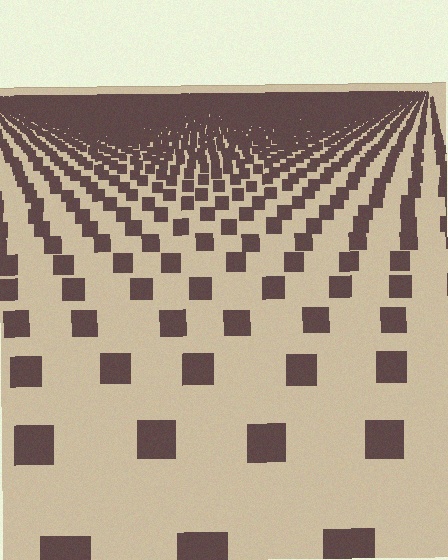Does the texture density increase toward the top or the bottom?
Density increases toward the top.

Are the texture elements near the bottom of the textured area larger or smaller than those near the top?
Larger. Near the bottom, elements are closer to the viewer and appear at a bigger on-screen size.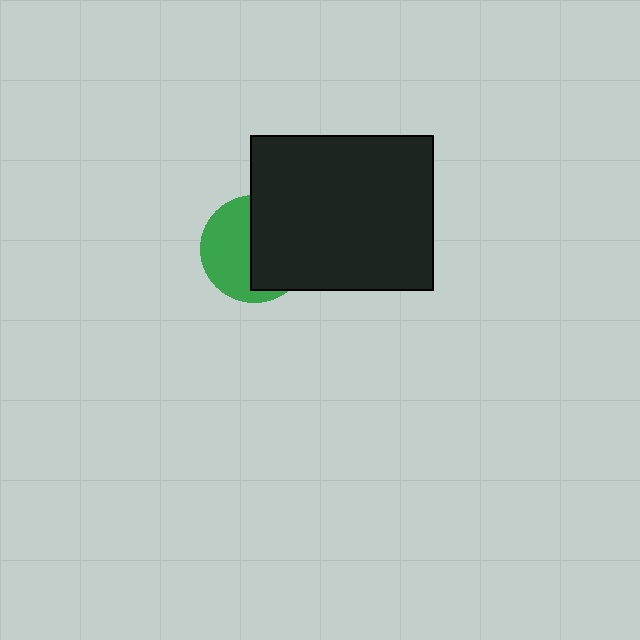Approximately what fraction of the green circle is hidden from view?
Roughly 52% of the green circle is hidden behind the black rectangle.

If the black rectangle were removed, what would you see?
You would see the complete green circle.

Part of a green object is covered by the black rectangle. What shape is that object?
It is a circle.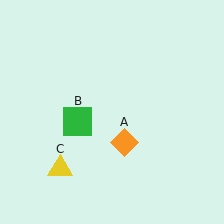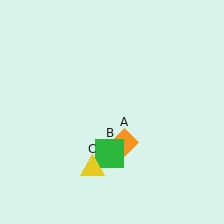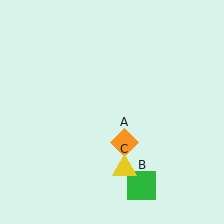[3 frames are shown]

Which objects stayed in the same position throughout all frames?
Orange diamond (object A) remained stationary.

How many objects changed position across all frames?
2 objects changed position: green square (object B), yellow triangle (object C).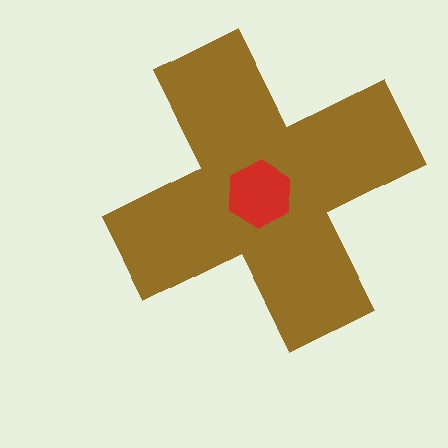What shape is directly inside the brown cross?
The red hexagon.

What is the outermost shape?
The brown cross.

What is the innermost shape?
The red hexagon.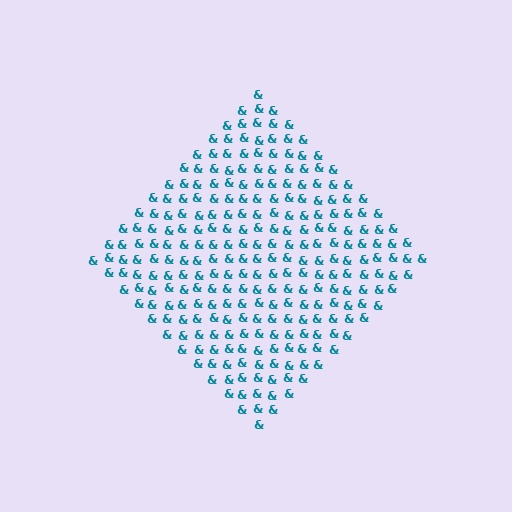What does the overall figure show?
The overall figure shows a diamond.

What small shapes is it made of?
It is made of small ampersands.